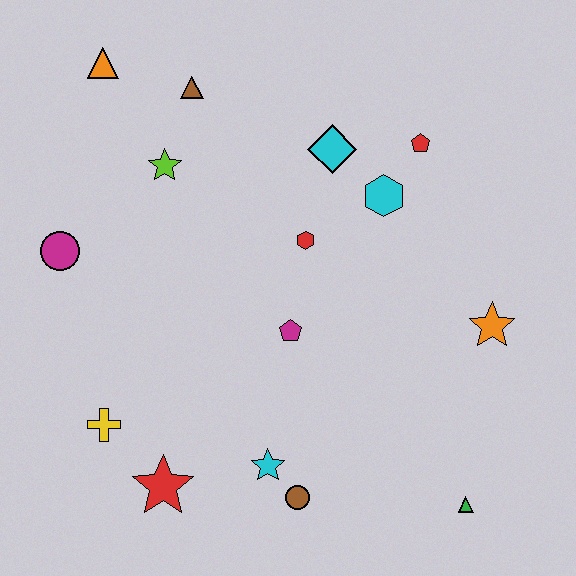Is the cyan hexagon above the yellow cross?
Yes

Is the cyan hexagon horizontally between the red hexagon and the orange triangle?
No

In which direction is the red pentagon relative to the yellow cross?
The red pentagon is to the right of the yellow cross.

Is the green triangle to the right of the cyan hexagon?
Yes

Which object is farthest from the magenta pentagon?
The orange triangle is farthest from the magenta pentagon.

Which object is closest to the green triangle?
The brown circle is closest to the green triangle.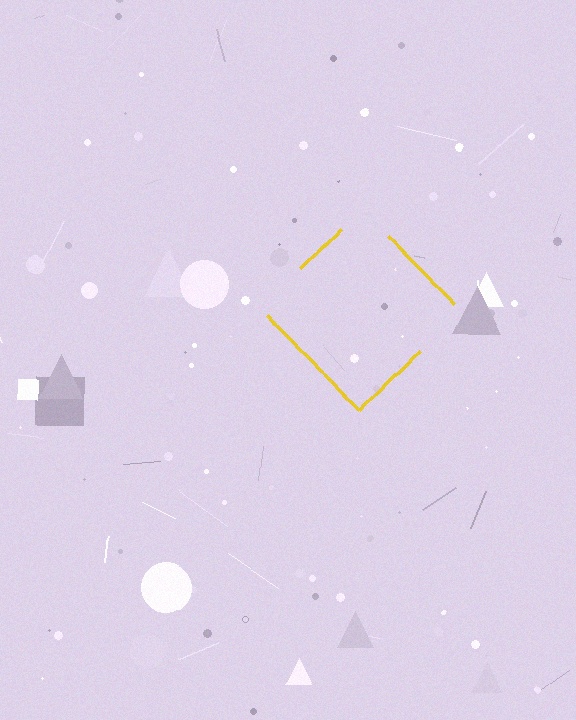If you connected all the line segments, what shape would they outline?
They would outline a diamond.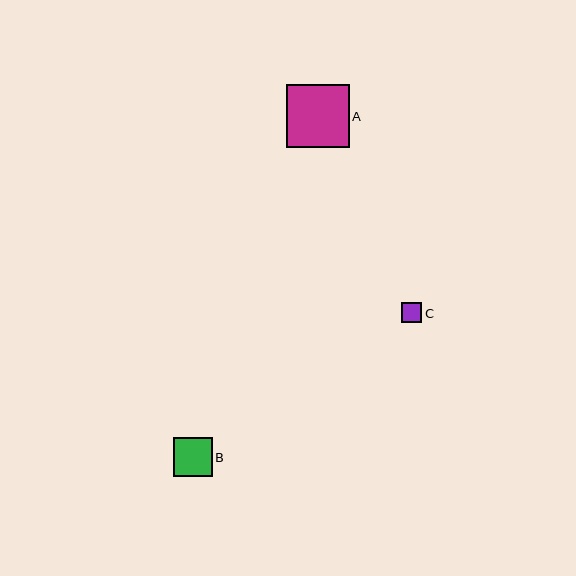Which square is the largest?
Square A is the largest with a size of approximately 63 pixels.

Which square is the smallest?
Square C is the smallest with a size of approximately 20 pixels.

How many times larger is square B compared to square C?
Square B is approximately 1.9 times the size of square C.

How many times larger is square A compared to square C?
Square A is approximately 3.1 times the size of square C.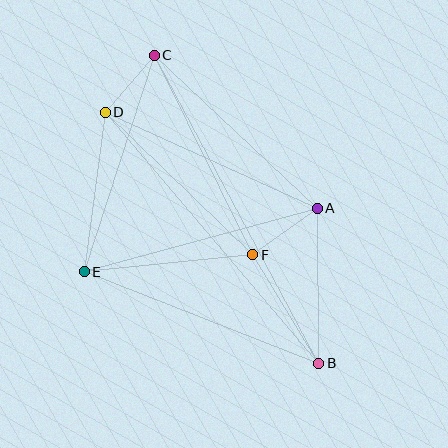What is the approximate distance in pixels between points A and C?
The distance between A and C is approximately 223 pixels.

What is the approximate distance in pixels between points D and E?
The distance between D and E is approximately 161 pixels.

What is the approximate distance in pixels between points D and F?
The distance between D and F is approximately 205 pixels.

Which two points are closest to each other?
Points C and D are closest to each other.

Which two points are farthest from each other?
Points B and C are farthest from each other.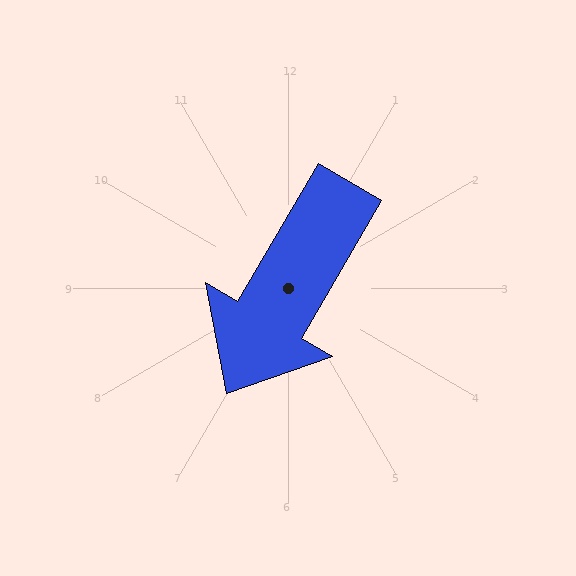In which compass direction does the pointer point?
Southwest.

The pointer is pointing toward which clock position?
Roughly 7 o'clock.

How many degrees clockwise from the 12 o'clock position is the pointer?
Approximately 210 degrees.